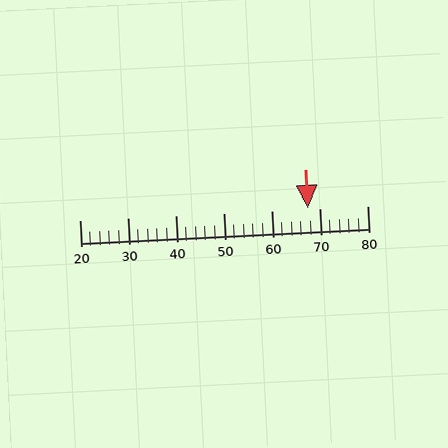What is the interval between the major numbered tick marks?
The major tick marks are spaced 10 units apart.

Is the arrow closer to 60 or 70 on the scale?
The arrow is closer to 70.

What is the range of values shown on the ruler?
The ruler shows values from 20 to 80.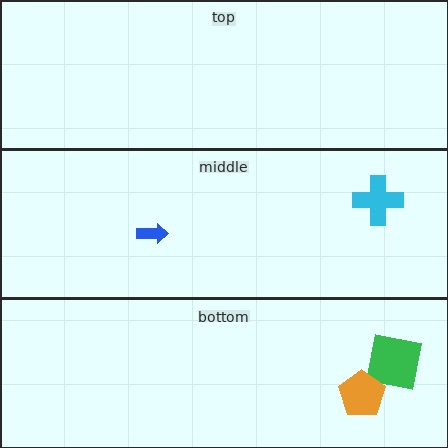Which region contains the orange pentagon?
The bottom region.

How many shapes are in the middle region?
2.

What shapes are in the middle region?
The blue arrow, the cyan cross.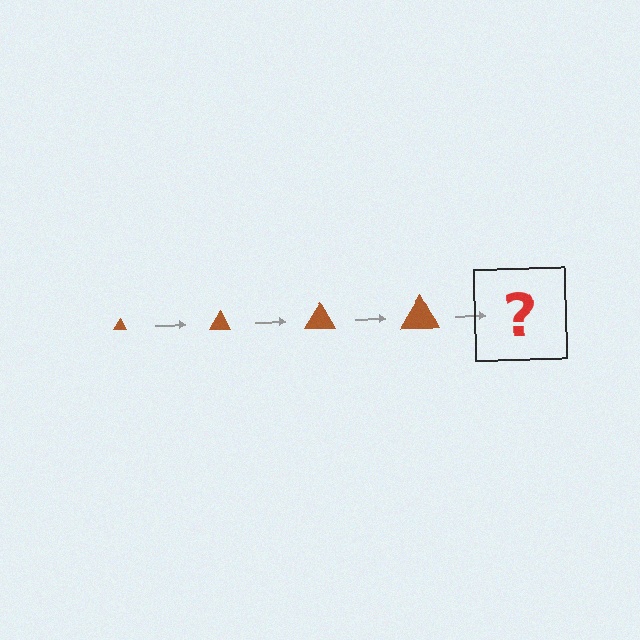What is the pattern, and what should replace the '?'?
The pattern is that the triangle gets progressively larger each step. The '?' should be a brown triangle, larger than the previous one.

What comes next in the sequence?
The next element should be a brown triangle, larger than the previous one.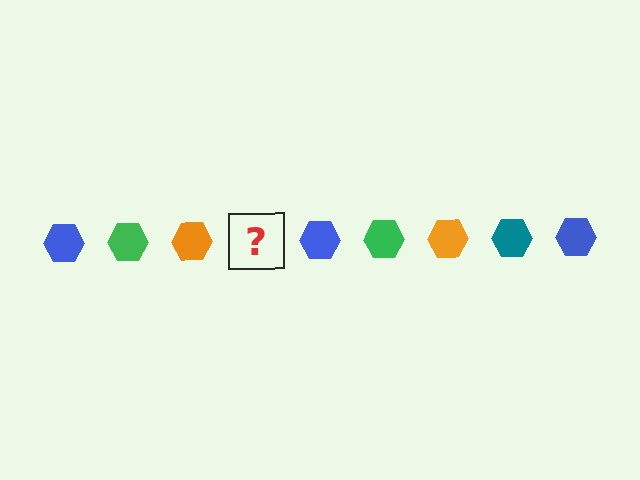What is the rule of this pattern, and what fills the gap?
The rule is that the pattern cycles through blue, green, orange, teal hexagons. The gap should be filled with a teal hexagon.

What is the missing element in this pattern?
The missing element is a teal hexagon.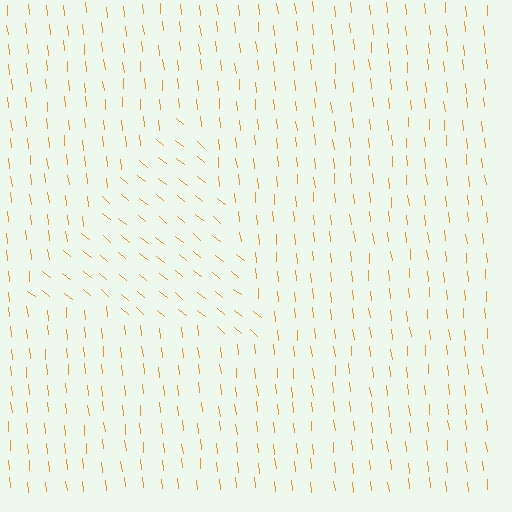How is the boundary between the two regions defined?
The boundary is defined purely by a change in line orientation (approximately 45 degrees difference). All lines are the same color and thickness.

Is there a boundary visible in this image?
Yes, there is a texture boundary formed by a change in line orientation.